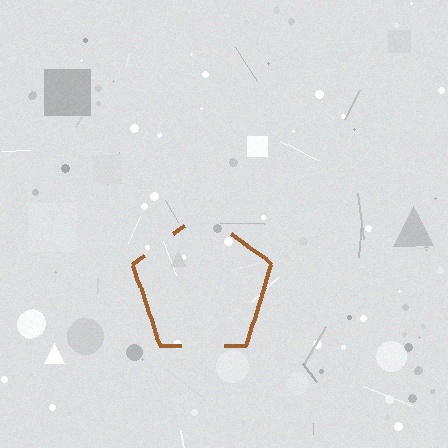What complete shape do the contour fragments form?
The contour fragments form a pentagon.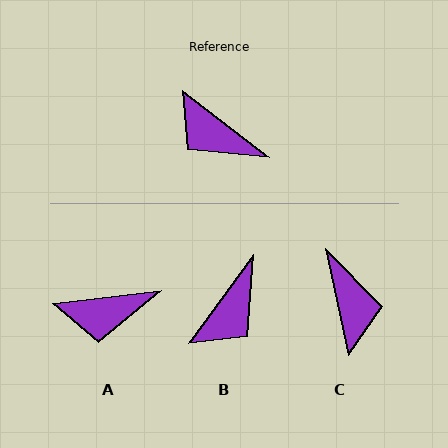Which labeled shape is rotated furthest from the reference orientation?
C, about 140 degrees away.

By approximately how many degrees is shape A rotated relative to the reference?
Approximately 44 degrees counter-clockwise.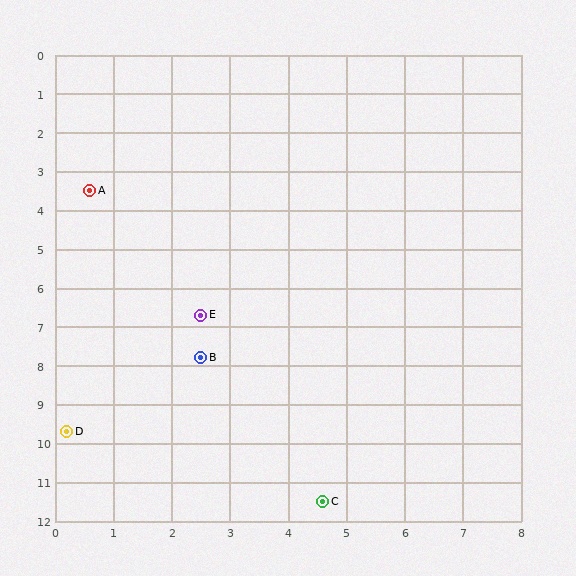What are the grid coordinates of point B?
Point B is at approximately (2.5, 7.8).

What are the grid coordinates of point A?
Point A is at approximately (0.6, 3.5).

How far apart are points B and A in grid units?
Points B and A are about 4.7 grid units apart.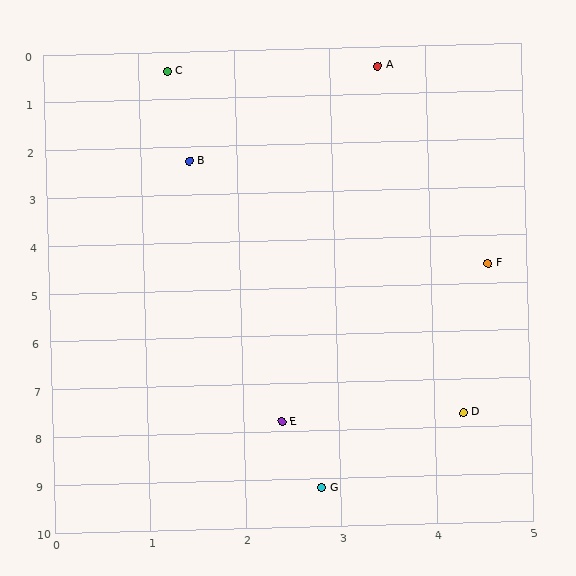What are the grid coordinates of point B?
Point B is at approximately (1.5, 2.3).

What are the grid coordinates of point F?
Point F is at approximately (4.6, 4.6).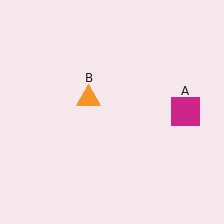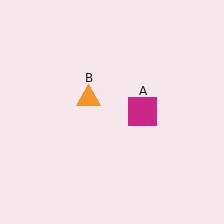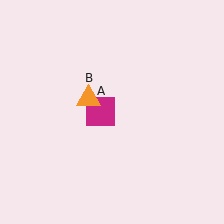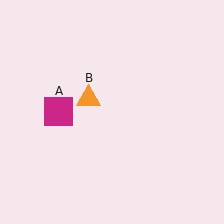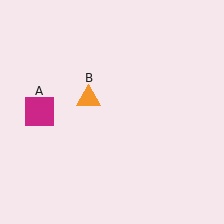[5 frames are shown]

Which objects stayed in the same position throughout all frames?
Orange triangle (object B) remained stationary.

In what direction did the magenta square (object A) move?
The magenta square (object A) moved left.